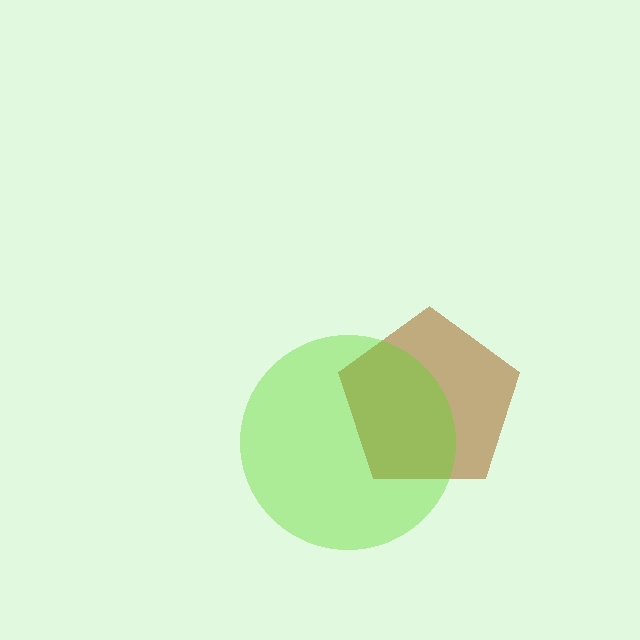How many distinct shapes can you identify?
There are 2 distinct shapes: a brown pentagon, a lime circle.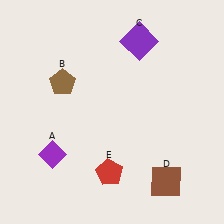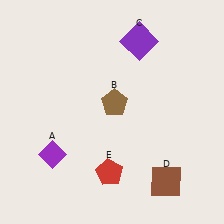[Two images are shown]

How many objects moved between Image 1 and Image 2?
1 object moved between the two images.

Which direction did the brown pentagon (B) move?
The brown pentagon (B) moved right.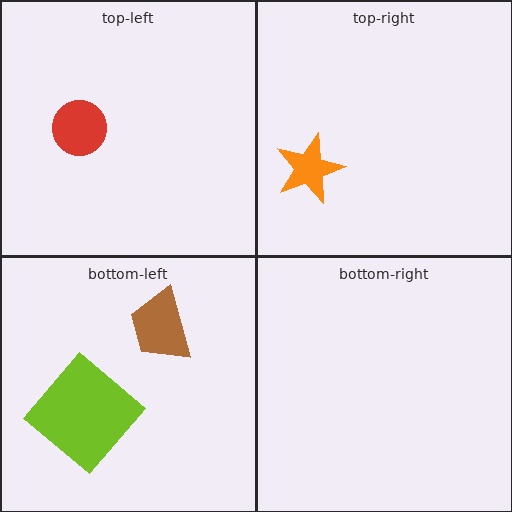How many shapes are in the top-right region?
1.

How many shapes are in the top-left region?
1.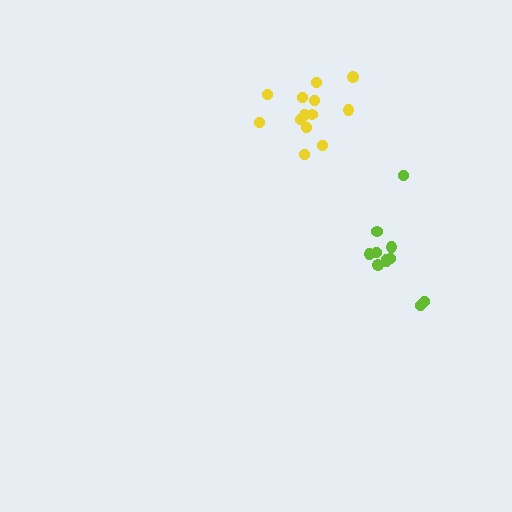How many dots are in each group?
Group 1: 11 dots, Group 2: 13 dots (24 total).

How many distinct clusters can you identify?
There are 2 distinct clusters.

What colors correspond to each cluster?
The clusters are colored: lime, yellow.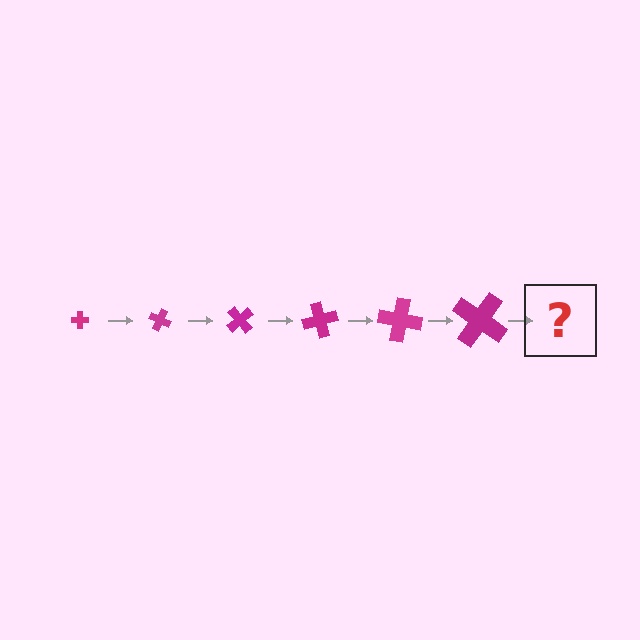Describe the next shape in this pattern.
It should be a cross, larger than the previous one and rotated 150 degrees from the start.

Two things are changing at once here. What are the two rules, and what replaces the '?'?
The two rules are that the cross grows larger each step and it rotates 25 degrees each step. The '?' should be a cross, larger than the previous one and rotated 150 degrees from the start.